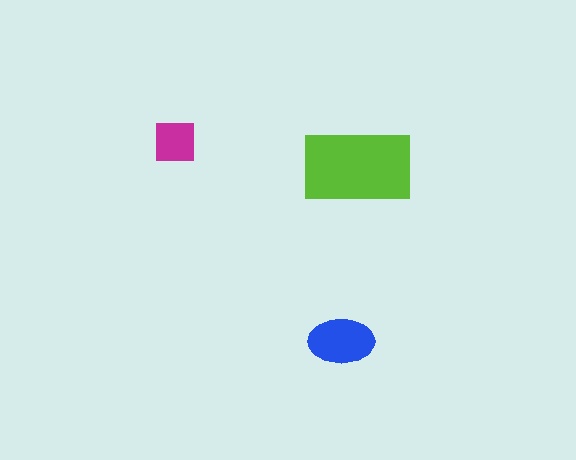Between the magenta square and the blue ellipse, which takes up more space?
The blue ellipse.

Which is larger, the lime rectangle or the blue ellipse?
The lime rectangle.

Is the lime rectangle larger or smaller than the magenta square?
Larger.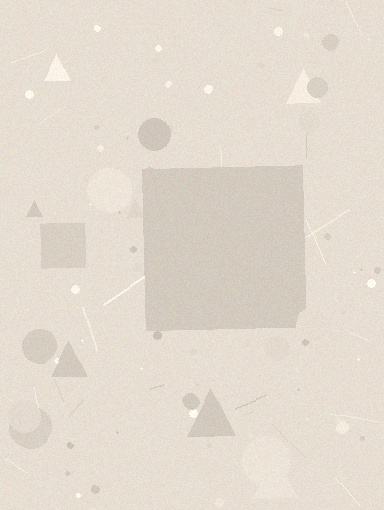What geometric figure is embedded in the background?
A square is embedded in the background.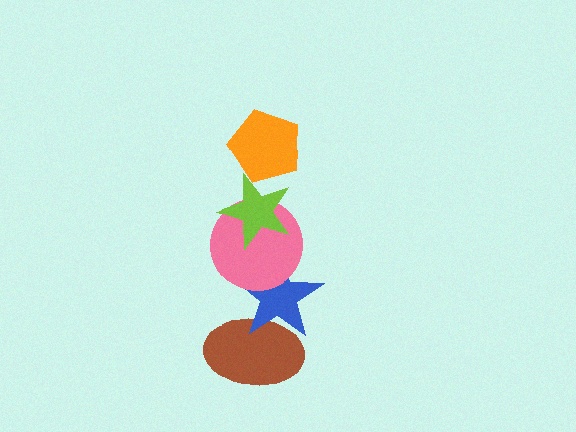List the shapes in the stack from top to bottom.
From top to bottom: the orange pentagon, the lime star, the pink circle, the blue star, the brown ellipse.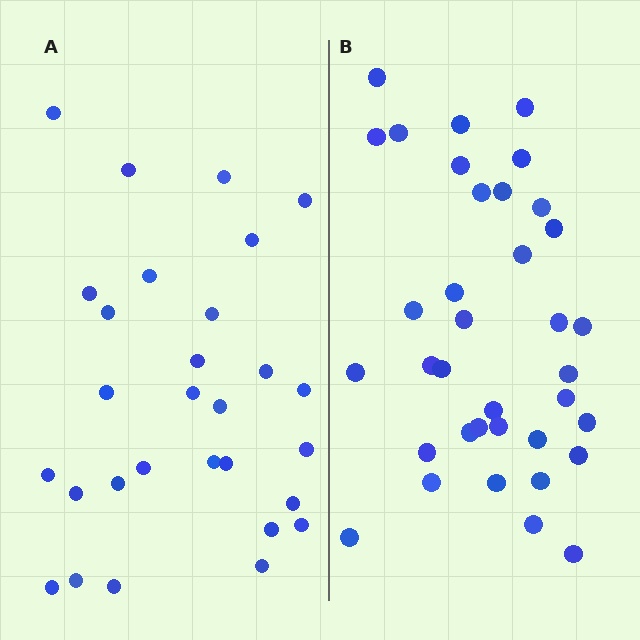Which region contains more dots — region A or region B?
Region B (the right region) has more dots.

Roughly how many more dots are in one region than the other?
Region B has roughly 8 or so more dots than region A.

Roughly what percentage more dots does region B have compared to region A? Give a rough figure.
About 25% more.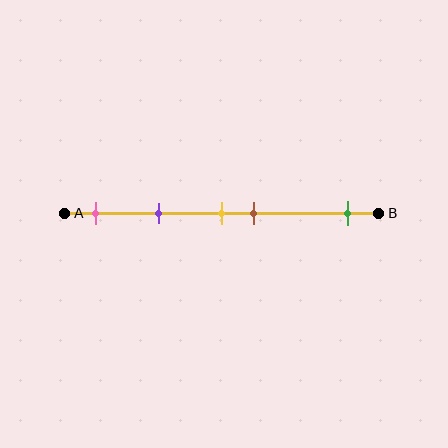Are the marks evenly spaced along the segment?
No, the marks are not evenly spaced.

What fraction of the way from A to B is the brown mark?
The brown mark is approximately 60% (0.6) of the way from A to B.